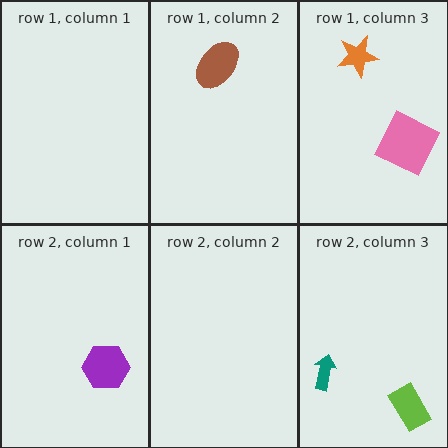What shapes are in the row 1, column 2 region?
The brown ellipse.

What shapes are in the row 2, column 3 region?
The teal arrow, the lime rectangle.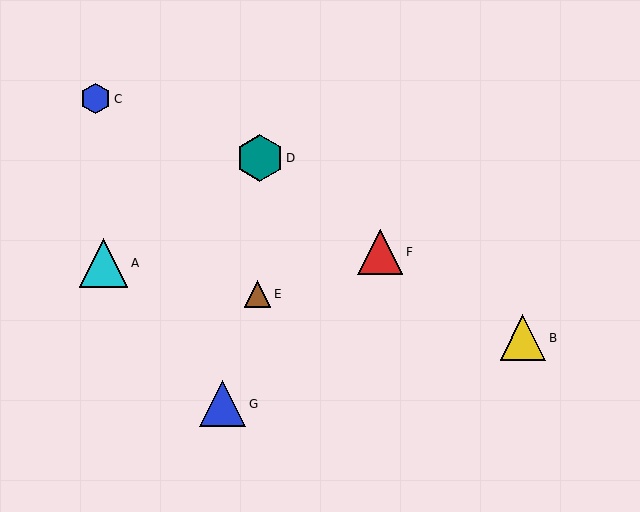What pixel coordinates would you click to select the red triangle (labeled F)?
Click at (380, 252) to select the red triangle F.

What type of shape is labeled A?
Shape A is a cyan triangle.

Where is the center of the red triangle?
The center of the red triangle is at (380, 252).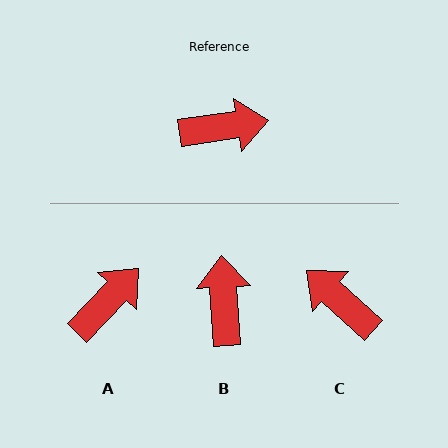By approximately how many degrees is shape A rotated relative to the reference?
Approximately 38 degrees counter-clockwise.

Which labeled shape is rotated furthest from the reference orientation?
C, about 130 degrees away.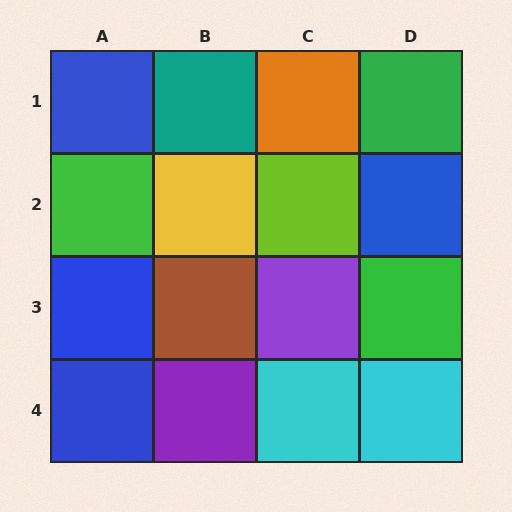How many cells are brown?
1 cell is brown.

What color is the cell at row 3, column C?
Purple.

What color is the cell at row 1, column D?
Green.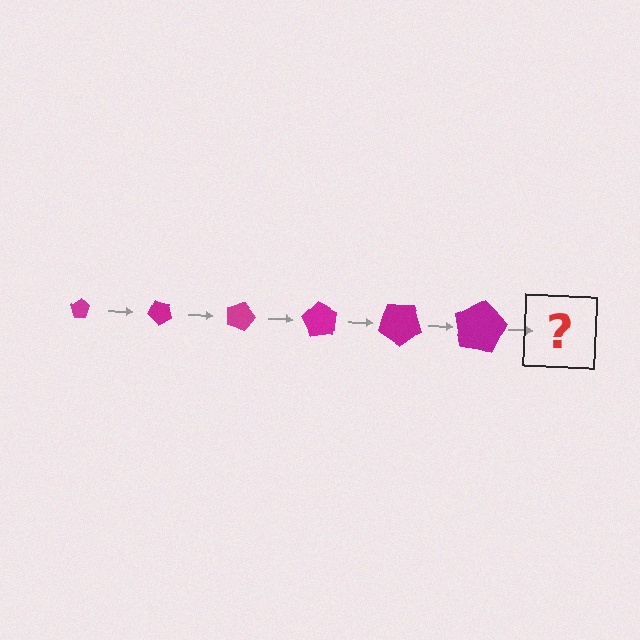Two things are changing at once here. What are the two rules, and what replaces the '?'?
The two rules are that the pentagon grows larger each step and it rotates 45 degrees each step. The '?' should be a pentagon, larger than the previous one and rotated 270 degrees from the start.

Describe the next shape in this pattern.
It should be a pentagon, larger than the previous one and rotated 270 degrees from the start.